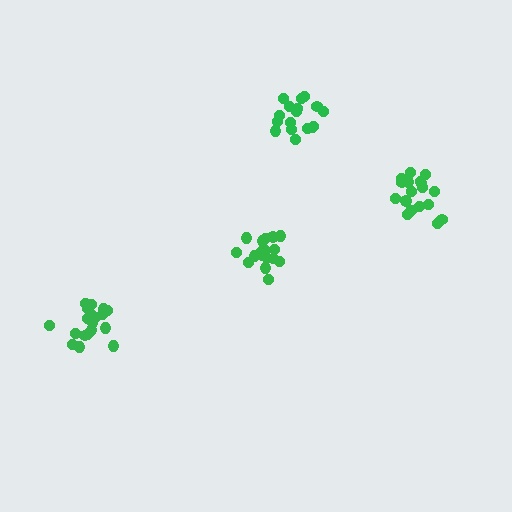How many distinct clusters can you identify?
There are 4 distinct clusters.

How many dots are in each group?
Group 1: 17 dots, Group 2: 17 dots, Group 3: 21 dots, Group 4: 19 dots (74 total).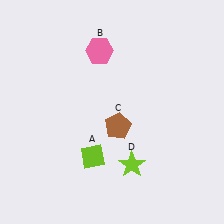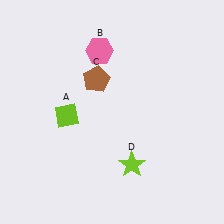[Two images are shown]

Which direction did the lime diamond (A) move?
The lime diamond (A) moved up.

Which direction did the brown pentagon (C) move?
The brown pentagon (C) moved up.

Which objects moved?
The objects that moved are: the lime diamond (A), the brown pentagon (C).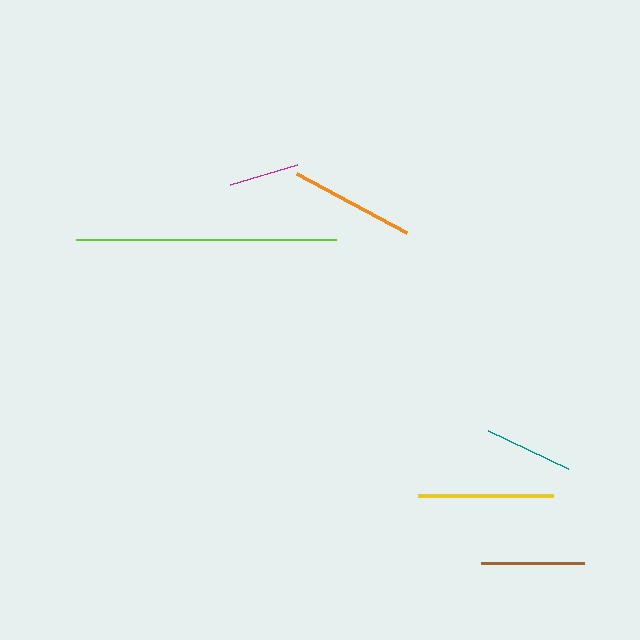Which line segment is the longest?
The lime line is the longest at approximately 260 pixels.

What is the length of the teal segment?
The teal segment is approximately 88 pixels long.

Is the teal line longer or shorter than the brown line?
The brown line is longer than the teal line.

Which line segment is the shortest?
The magenta line is the shortest at approximately 69 pixels.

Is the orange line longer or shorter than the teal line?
The orange line is longer than the teal line.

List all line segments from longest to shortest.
From longest to shortest: lime, yellow, orange, brown, teal, magenta.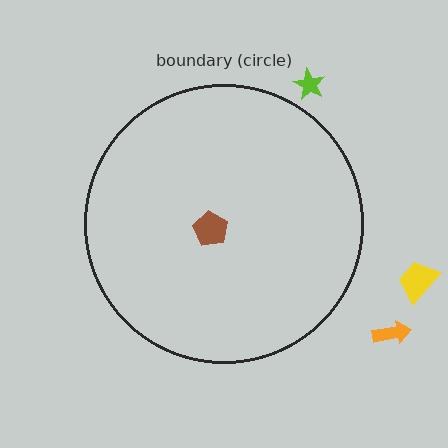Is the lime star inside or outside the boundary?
Outside.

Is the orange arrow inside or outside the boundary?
Outside.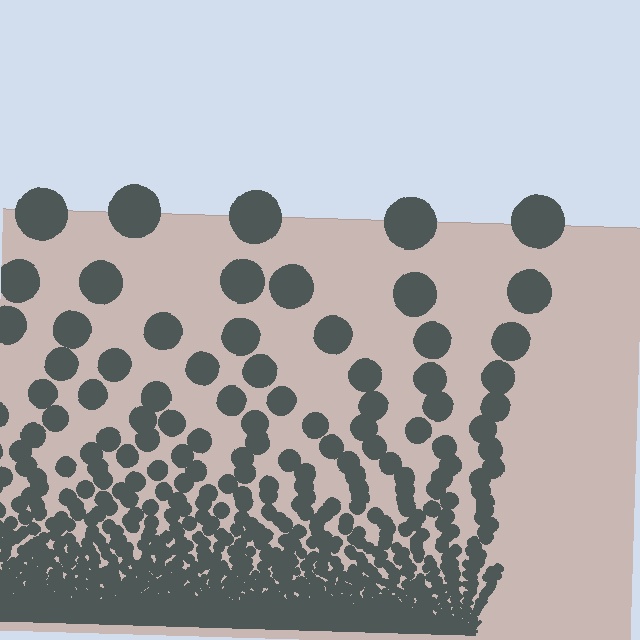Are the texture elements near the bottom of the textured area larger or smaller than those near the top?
Smaller. The gradient is inverted — elements near the bottom are smaller and denser.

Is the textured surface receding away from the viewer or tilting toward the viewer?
The surface appears to tilt toward the viewer. Texture elements get larger and sparser toward the top.